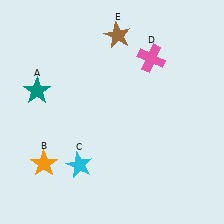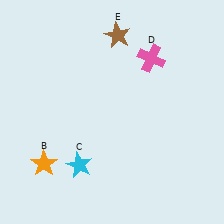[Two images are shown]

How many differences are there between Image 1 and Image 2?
There is 1 difference between the two images.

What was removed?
The teal star (A) was removed in Image 2.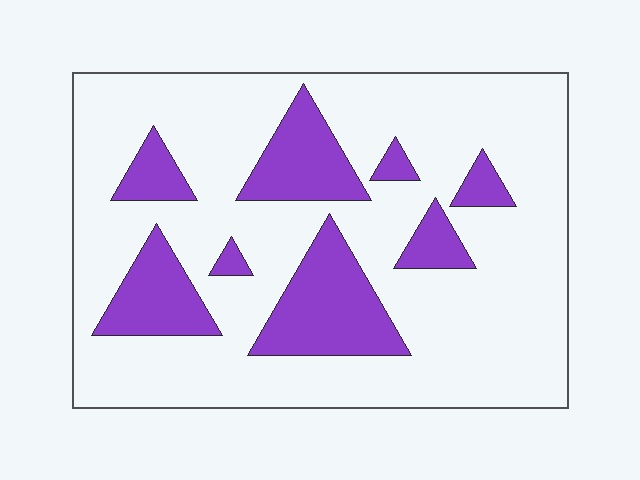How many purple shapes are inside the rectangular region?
8.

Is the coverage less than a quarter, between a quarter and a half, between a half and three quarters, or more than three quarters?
Less than a quarter.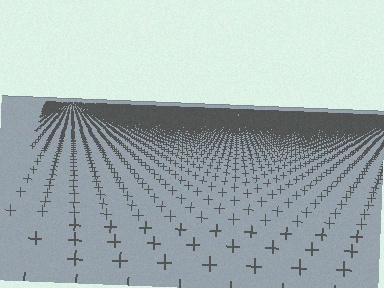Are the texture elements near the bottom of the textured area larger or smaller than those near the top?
Larger. Near the bottom, elements are closer to the viewer and appear at a bigger on-screen size.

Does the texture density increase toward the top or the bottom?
Density increases toward the top.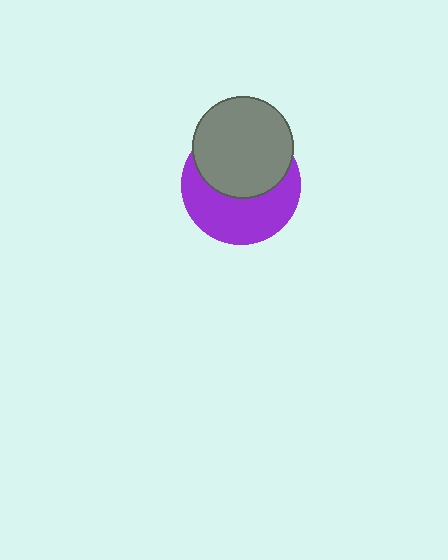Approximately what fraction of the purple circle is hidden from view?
Roughly 49% of the purple circle is hidden behind the gray circle.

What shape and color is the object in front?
The object in front is a gray circle.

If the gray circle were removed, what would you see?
You would see the complete purple circle.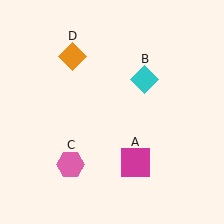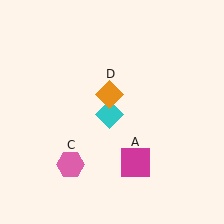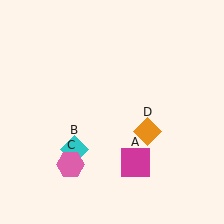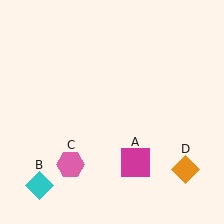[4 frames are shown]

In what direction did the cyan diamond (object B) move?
The cyan diamond (object B) moved down and to the left.